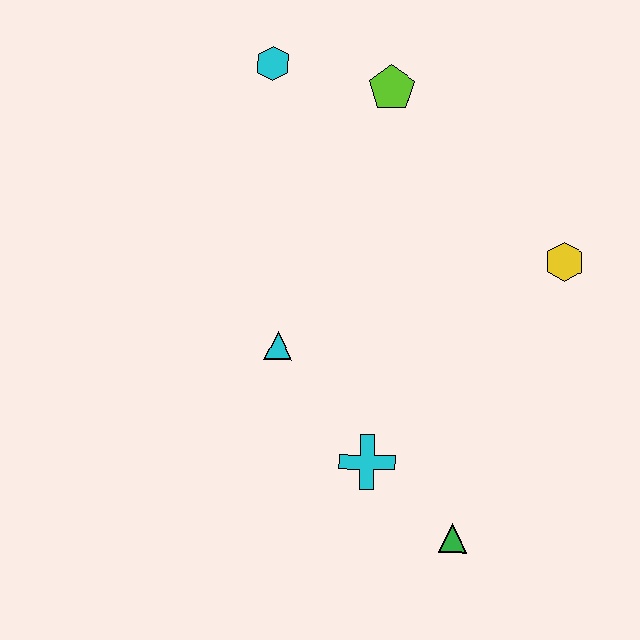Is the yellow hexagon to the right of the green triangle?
Yes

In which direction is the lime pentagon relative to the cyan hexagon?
The lime pentagon is to the right of the cyan hexagon.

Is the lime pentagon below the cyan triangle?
No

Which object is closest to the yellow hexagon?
The lime pentagon is closest to the yellow hexagon.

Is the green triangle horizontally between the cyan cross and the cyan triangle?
No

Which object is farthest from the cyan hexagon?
The green triangle is farthest from the cyan hexagon.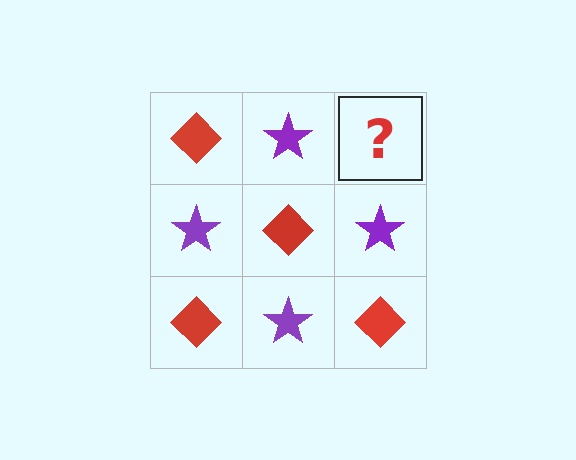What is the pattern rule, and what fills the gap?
The rule is that it alternates red diamond and purple star in a checkerboard pattern. The gap should be filled with a red diamond.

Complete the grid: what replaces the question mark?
The question mark should be replaced with a red diamond.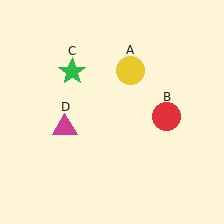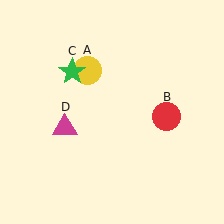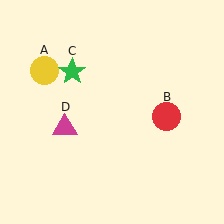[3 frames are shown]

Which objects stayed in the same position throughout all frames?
Red circle (object B) and green star (object C) and magenta triangle (object D) remained stationary.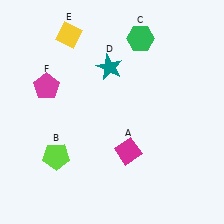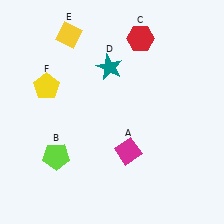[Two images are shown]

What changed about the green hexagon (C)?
In Image 1, C is green. In Image 2, it changed to red.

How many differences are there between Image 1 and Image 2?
There are 2 differences between the two images.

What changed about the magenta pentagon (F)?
In Image 1, F is magenta. In Image 2, it changed to yellow.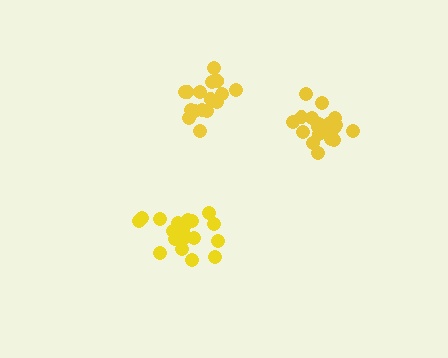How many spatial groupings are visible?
There are 3 spatial groupings.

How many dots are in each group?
Group 1: 21 dots, Group 2: 16 dots, Group 3: 19 dots (56 total).